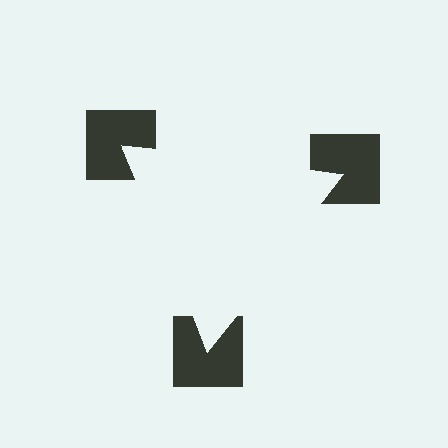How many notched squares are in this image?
There are 3 — one at each vertex of the illusory triangle.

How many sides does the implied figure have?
3 sides.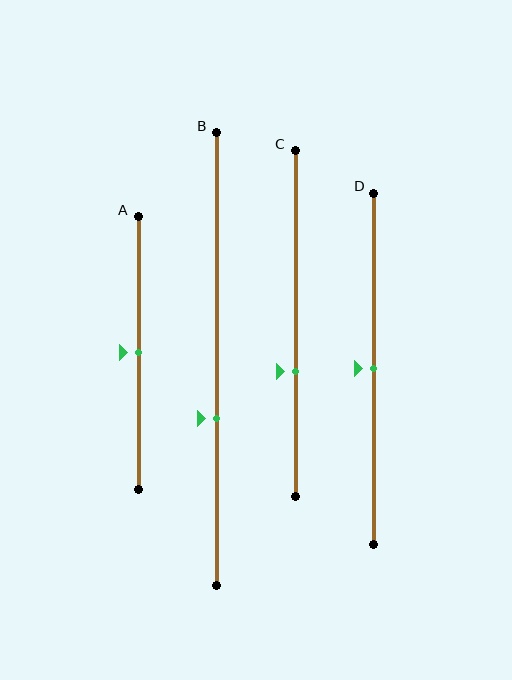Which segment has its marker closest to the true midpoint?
Segment A has its marker closest to the true midpoint.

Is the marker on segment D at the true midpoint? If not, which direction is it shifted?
Yes, the marker on segment D is at the true midpoint.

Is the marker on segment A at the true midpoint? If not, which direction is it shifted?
Yes, the marker on segment A is at the true midpoint.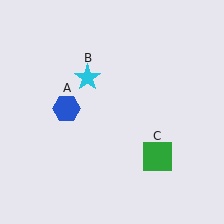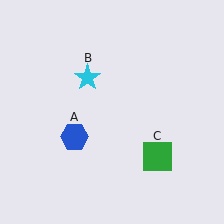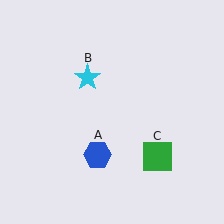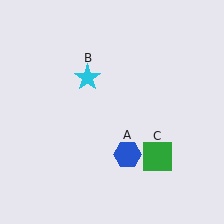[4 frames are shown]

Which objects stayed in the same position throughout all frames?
Cyan star (object B) and green square (object C) remained stationary.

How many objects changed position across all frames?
1 object changed position: blue hexagon (object A).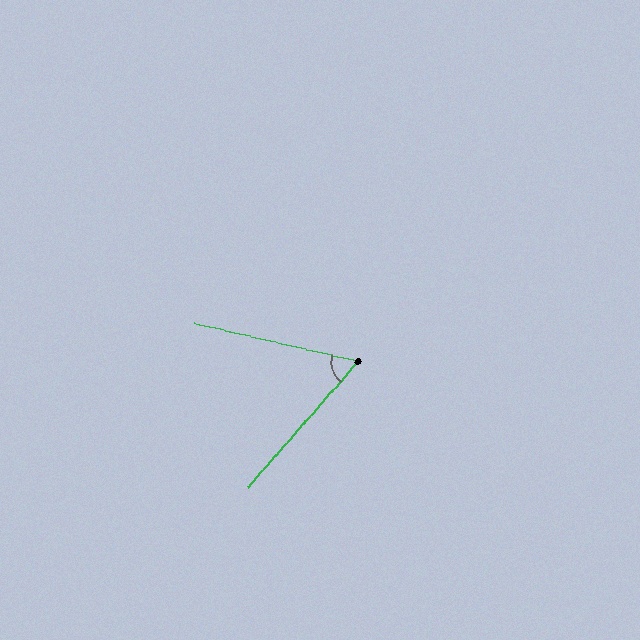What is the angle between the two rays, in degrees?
Approximately 62 degrees.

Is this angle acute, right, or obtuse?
It is acute.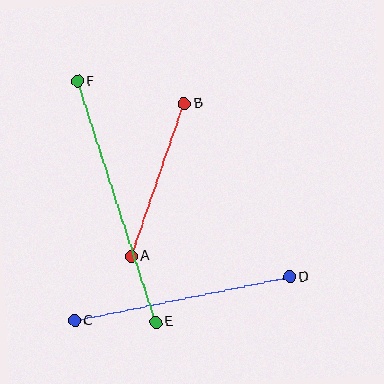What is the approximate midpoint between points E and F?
The midpoint is at approximately (116, 202) pixels.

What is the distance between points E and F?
The distance is approximately 253 pixels.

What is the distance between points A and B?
The distance is approximately 162 pixels.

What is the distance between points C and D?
The distance is approximately 220 pixels.